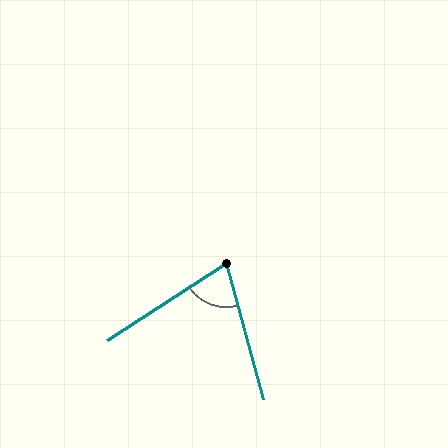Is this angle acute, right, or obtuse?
It is acute.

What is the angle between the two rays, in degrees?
Approximately 72 degrees.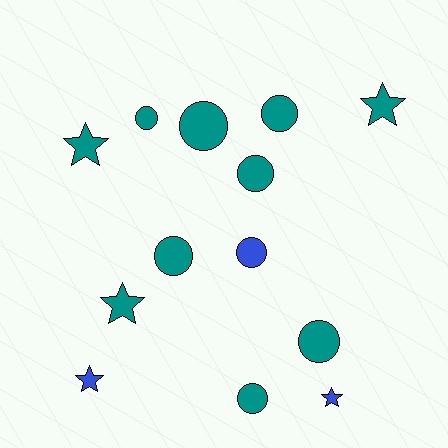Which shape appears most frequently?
Circle, with 8 objects.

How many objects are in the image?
There are 13 objects.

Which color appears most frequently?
Teal, with 10 objects.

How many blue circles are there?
There is 1 blue circle.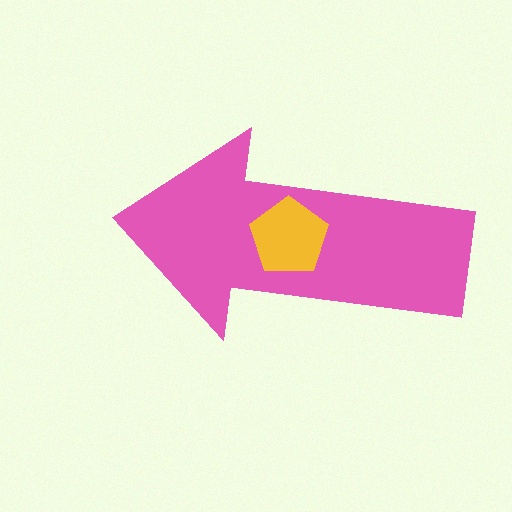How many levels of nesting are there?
2.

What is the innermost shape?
The yellow pentagon.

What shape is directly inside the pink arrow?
The yellow pentagon.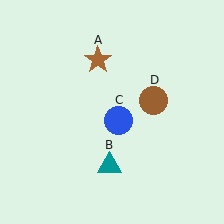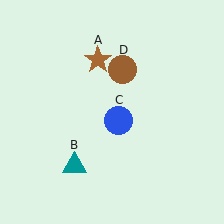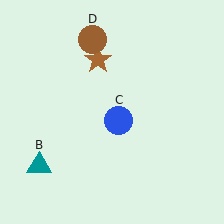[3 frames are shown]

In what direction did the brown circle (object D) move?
The brown circle (object D) moved up and to the left.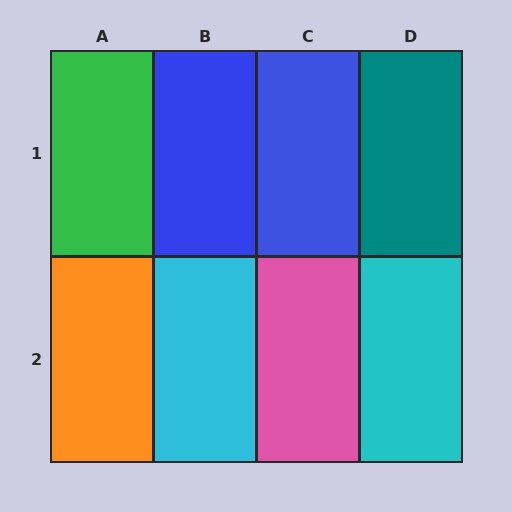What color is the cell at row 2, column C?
Pink.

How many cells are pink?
1 cell is pink.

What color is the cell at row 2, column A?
Orange.